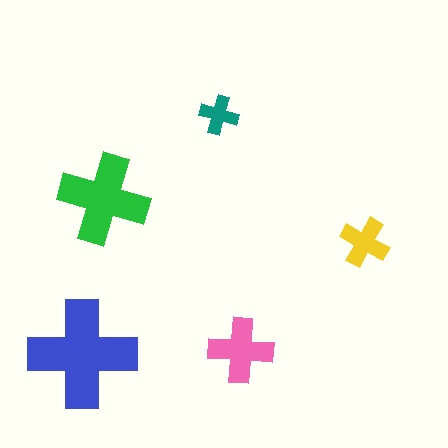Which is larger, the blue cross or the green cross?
The blue one.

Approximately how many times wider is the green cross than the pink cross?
About 1.5 times wider.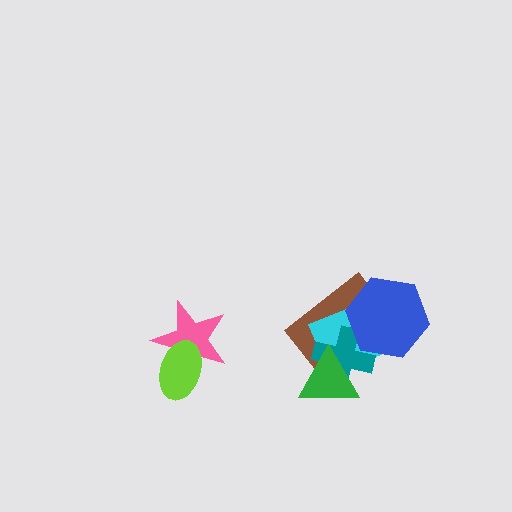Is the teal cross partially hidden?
Yes, it is partially covered by another shape.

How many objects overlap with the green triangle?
3 objects overlap with the green triangle.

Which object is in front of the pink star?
The lime ellipse is in front of the pink star.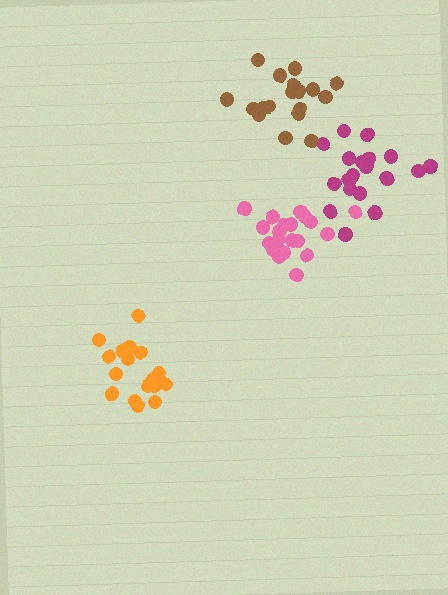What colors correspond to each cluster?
The clusters are colored: magenta, brown, orange, pink.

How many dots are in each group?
Group 1: 20 dots, Group 2: 18 dots, Group 3: 17 dots, Group 4: 21 dots (76 total).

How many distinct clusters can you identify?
There are 4 distinct clusters.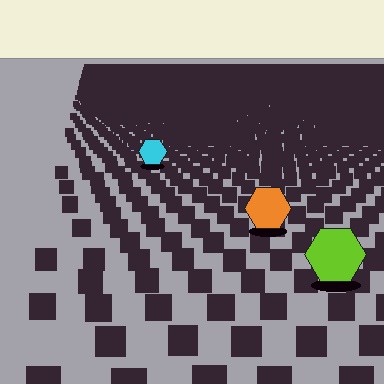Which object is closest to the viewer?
The lime hexagon is closest. The texture marks near it are larger and more spread out.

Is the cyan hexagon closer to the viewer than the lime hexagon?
No. The lime hexagon is closer — you can tell from the texture gradient: the ground texture is coarser near it.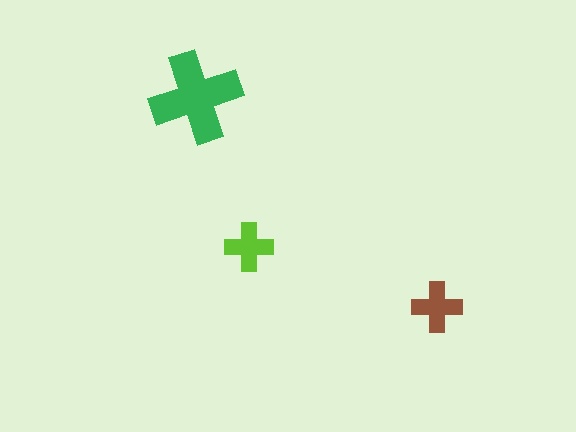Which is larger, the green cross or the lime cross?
The green one.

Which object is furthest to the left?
The green cross is leftmost.